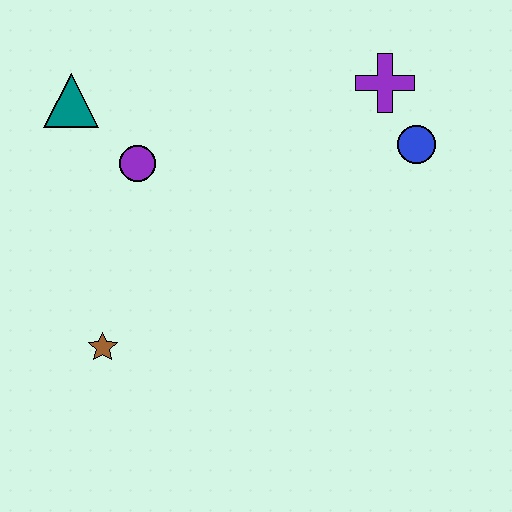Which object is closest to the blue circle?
The purple cross is closest to the blue circle.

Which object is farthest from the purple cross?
The brown star is farthest from the purple cross.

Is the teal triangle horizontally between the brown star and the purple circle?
No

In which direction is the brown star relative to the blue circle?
The brown star is to the left of the blue circle.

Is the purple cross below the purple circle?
No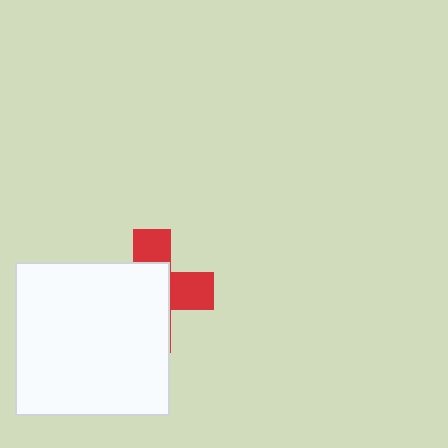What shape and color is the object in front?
The object in front is a white square.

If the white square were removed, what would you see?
You would see the complete red cross.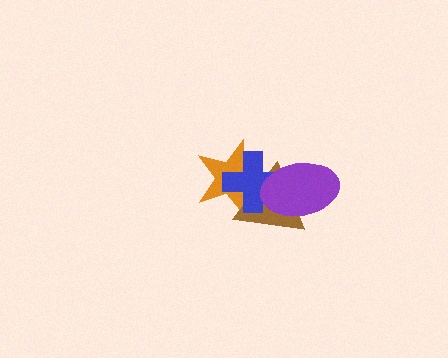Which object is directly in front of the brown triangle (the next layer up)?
The blue cross is directly in front of the brown triangle.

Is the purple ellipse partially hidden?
No, no other shape covers it.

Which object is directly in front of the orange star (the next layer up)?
The brown triangle is directly in front of the orange star.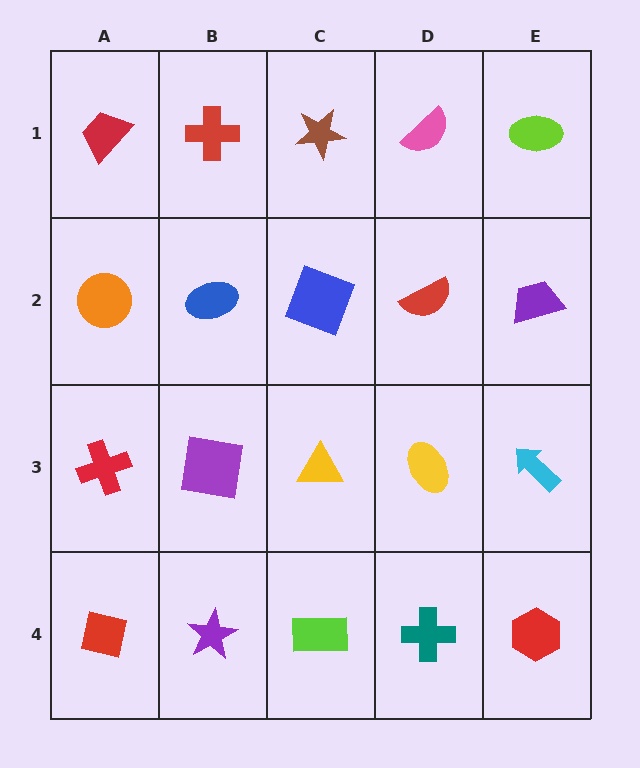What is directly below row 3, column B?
A purple star.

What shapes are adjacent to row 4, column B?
A purple square (row 3, column B), a red square (row 4, column A), a lime rectangle (row 4, column C).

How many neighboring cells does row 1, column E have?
2.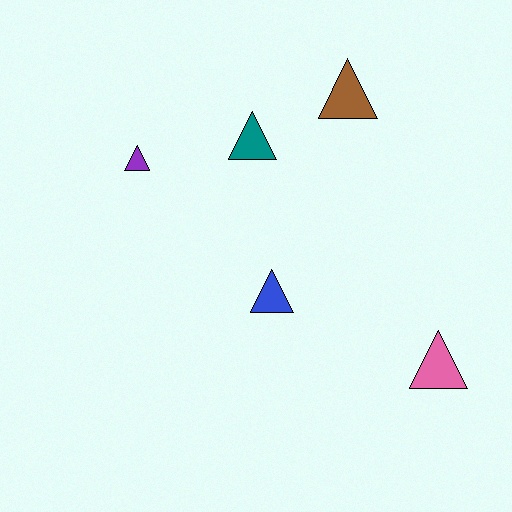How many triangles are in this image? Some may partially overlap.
There are 5 triangles.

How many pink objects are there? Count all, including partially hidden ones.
There is 1 pink object.